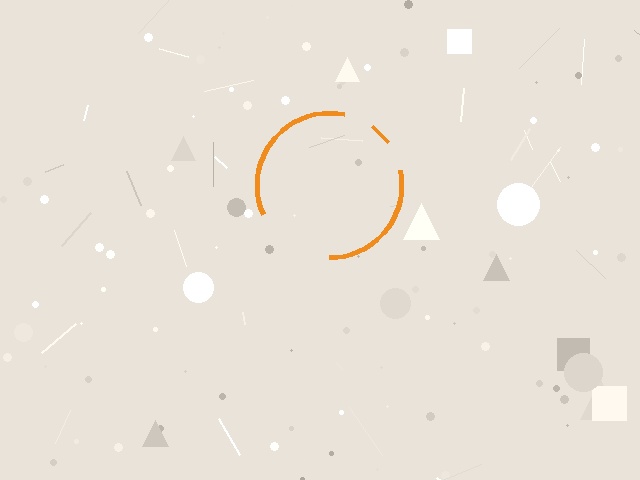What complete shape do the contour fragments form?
The contour fragments form a circle.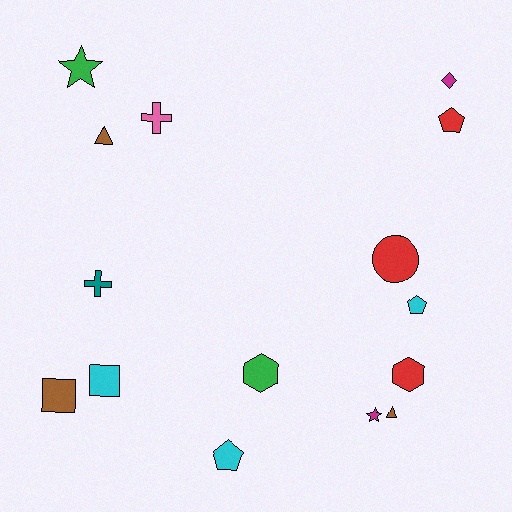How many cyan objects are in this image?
There are 3 cyan objects.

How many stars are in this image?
There are 2 stars.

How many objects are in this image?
There are 15 objects.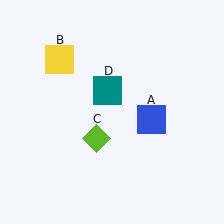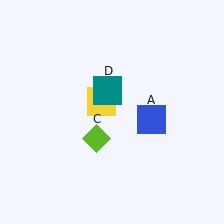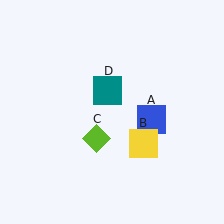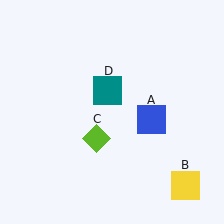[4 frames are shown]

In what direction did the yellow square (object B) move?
The yellow square (object B) moved down and to the right.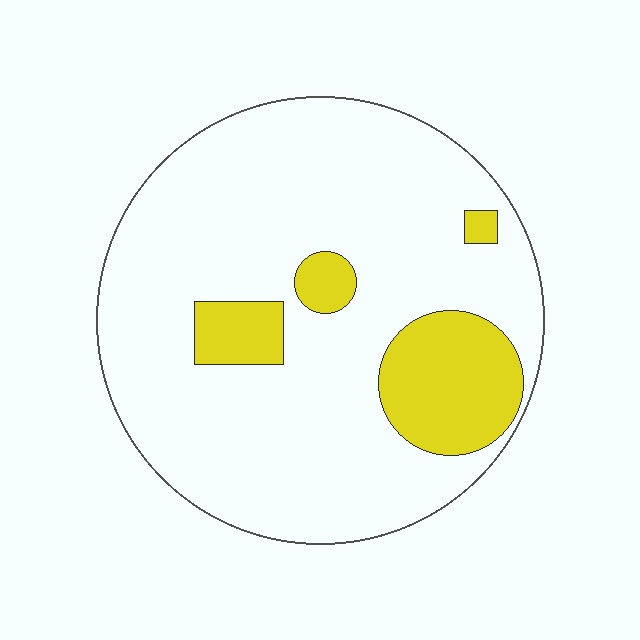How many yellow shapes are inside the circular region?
4.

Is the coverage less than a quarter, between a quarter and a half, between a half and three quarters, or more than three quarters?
Less than a quarter.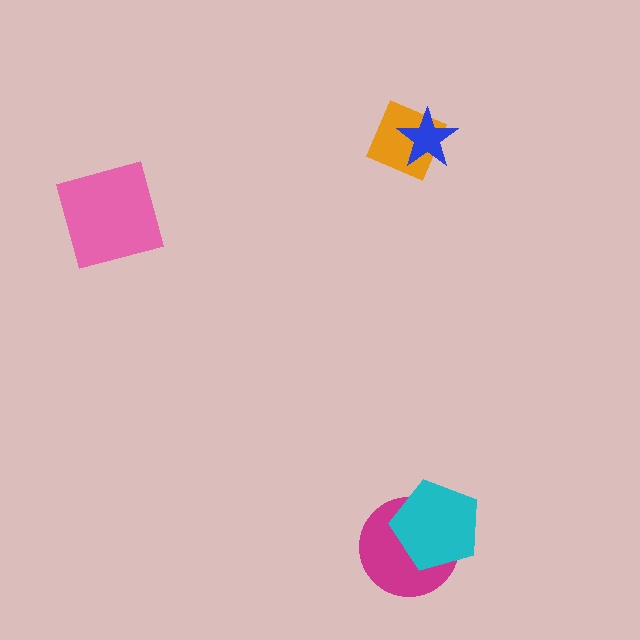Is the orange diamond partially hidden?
Yes, it is partially covered by another shape.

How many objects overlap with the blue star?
1 object overlaps with the blue star.